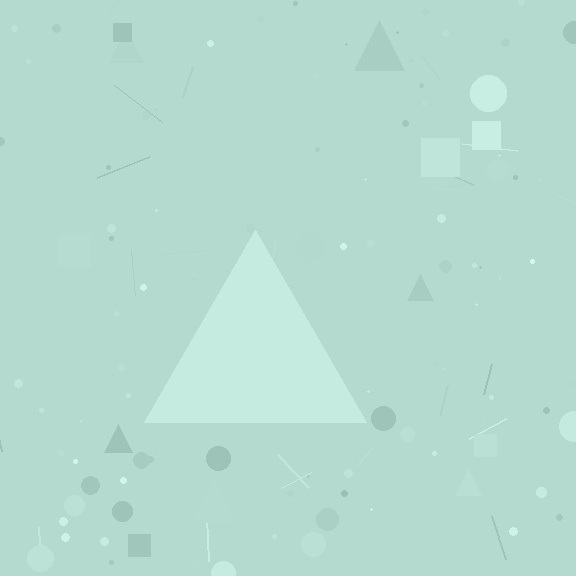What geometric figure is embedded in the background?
A triangle is embedded in the background.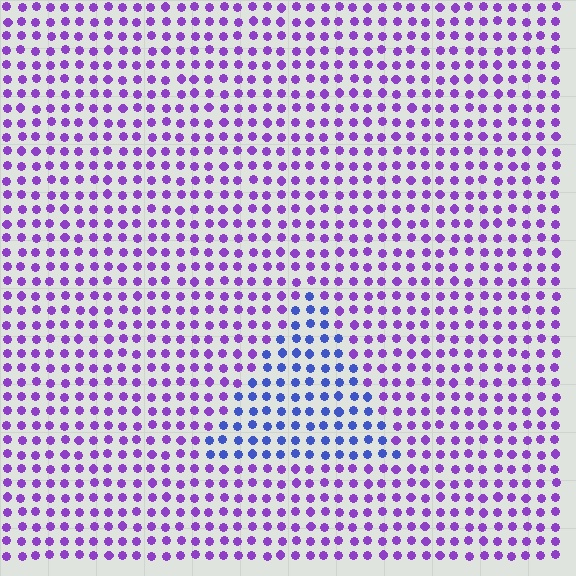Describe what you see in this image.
The image is filled with small purple elements in a uniform arrangement. A triangle-shaped region is visible where the elements are tinted to a slightly different hue, forming a subtle color boundary.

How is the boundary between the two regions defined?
The boundary is defined purely by a slight shift in hue (about 46 degrees). Spacing, size, and orientation are identical on both sides.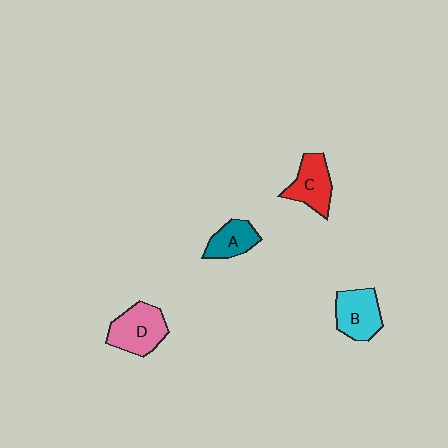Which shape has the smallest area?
Shape A (teal).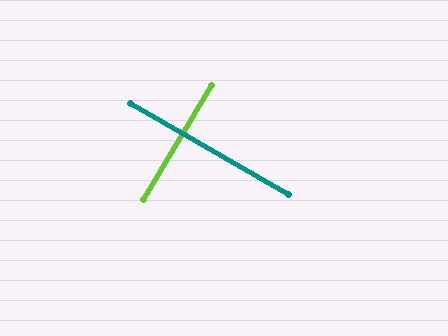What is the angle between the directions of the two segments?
Approximately 89 degrees.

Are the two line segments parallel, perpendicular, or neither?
Perpendicular — they meet at approximately 89°.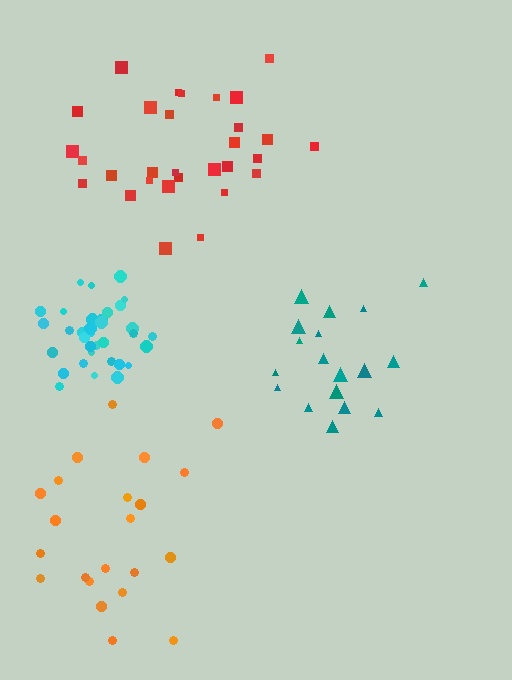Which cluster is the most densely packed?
Cyan.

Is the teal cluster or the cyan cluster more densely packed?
Cyan.